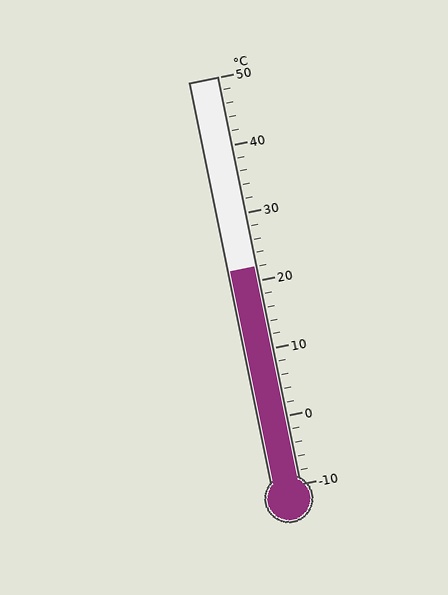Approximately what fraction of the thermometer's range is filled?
The thermometer is filled to approximately 55% of its range.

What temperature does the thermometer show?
The thermometer shows approximately 22°C.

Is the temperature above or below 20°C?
The temperature is above 20°C.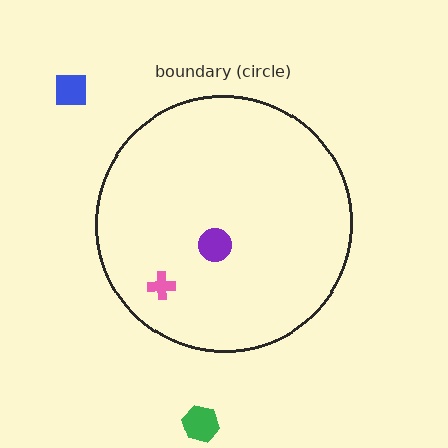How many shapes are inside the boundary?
2 inside, 2 outside.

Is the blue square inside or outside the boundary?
Outside.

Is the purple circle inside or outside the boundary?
Inside.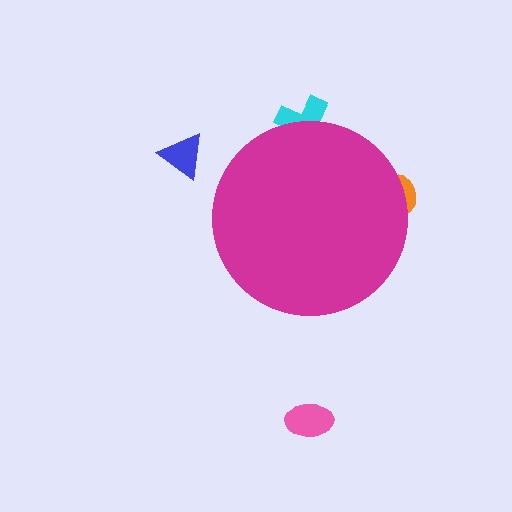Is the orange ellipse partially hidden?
Yes, the orange ellipse is partially hidden behind the magenta circle.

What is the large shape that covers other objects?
A magenta circle.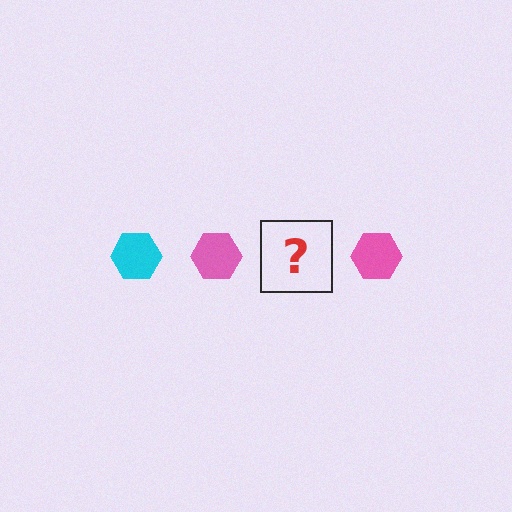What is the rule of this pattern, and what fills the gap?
The rule is that the pattern cycles through cyan, pink hexagons. The gap should be filled with a cyan hexagon.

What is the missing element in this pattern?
The missing element is a cyan hexagon.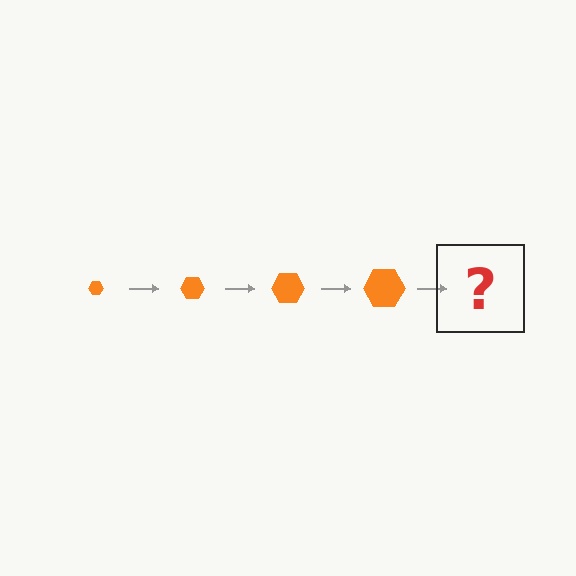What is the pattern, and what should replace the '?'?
The pattern is that the hexagon gets progressively larger each step. The '?' should be an orange hexagon, larger than the previous one.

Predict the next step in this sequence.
The next step is an orange hexagon, larger than the previous one.